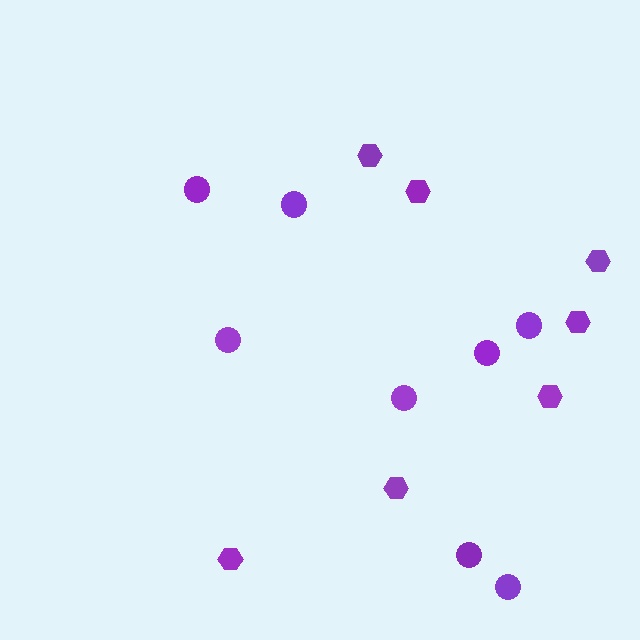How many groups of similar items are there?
There are 2 groups: one group of hexagons (7) and one group of circles (8).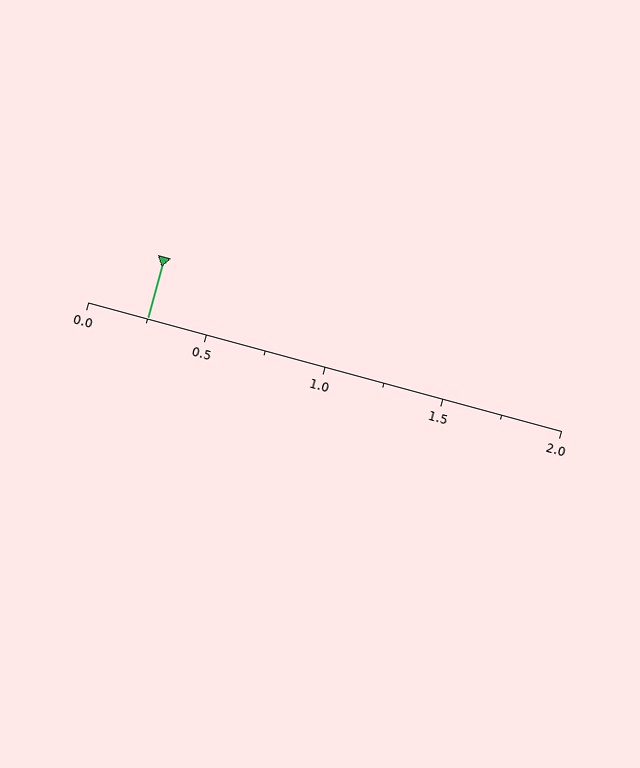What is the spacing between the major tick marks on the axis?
The major ticks are spaced 0.5 apart.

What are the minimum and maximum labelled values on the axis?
The axis runs from 0.0 to 2.0.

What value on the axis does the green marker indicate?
The marker indicates approximately 0.25.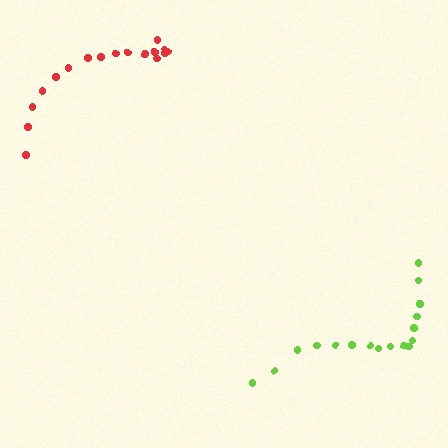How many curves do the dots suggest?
There are 2 distinct paths.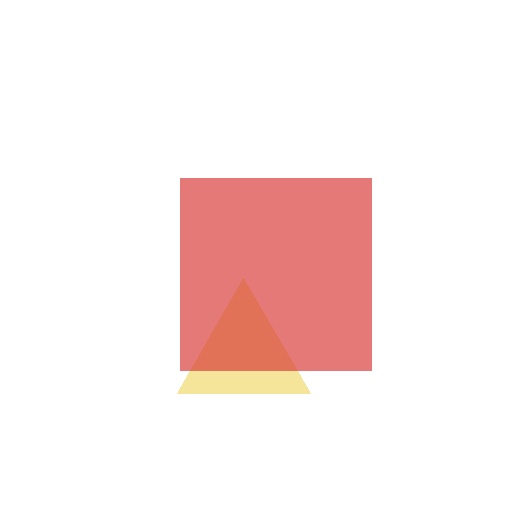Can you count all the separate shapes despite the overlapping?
Yes, there are 2 separate shapes.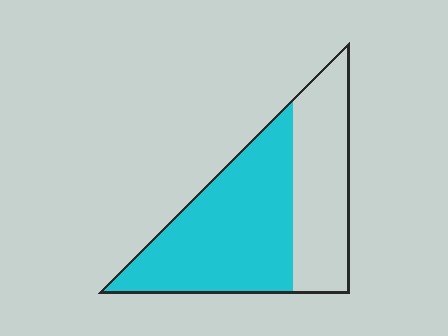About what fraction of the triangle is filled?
About three fifths (3/5).